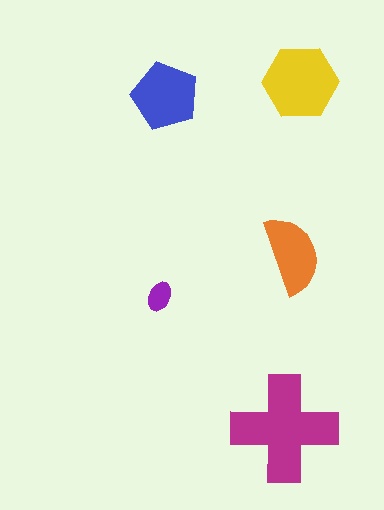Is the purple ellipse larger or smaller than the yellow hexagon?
Smaller.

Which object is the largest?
The magenta cross.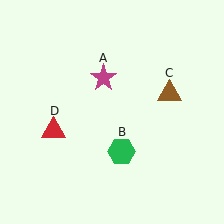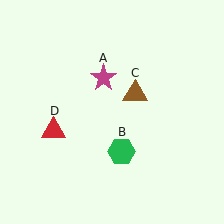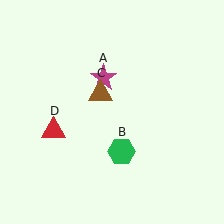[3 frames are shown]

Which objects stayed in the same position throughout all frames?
Magenta star (object A) and green hexagon (object B) and red triangle (object D) remained stationary.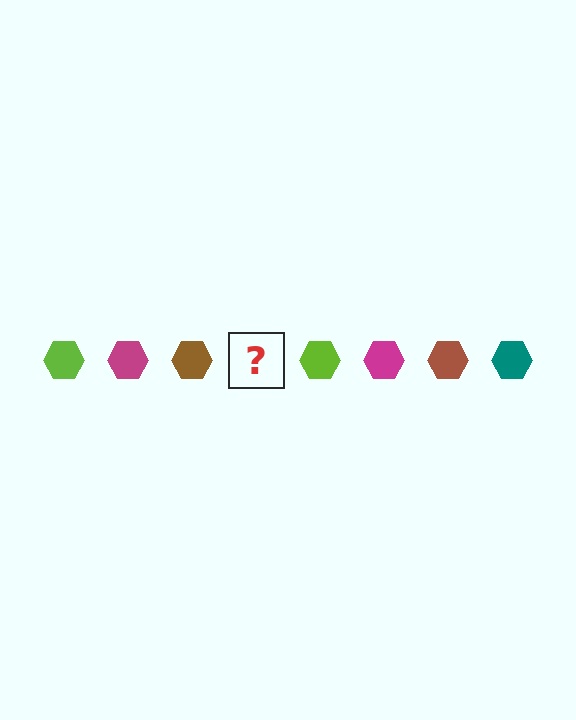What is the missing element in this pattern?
The missing element is a teal hexagon.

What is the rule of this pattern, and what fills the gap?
The rule is that the pattern cycles through lime, magenta, brown, teal hexagons. The gap should be filled with a teal hexagon.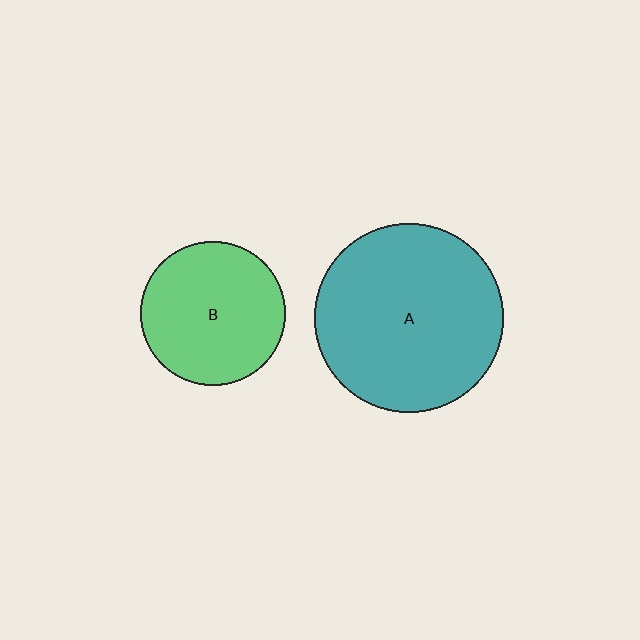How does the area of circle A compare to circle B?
Approximately 1.7 times.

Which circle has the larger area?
Circle A (teal).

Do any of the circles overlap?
No, none of the circles overlap.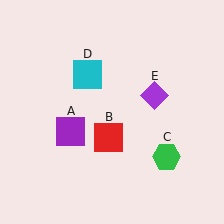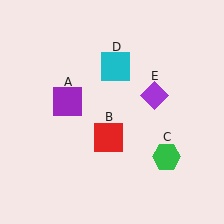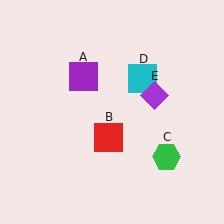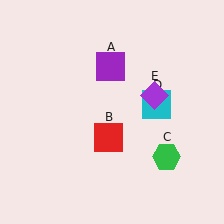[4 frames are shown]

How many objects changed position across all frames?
2 objects changed position: purple square (object A), cyan square (object D).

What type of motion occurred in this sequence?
The purple square (object A), cyan square (object D) rotated clockwise around the center of the scene.